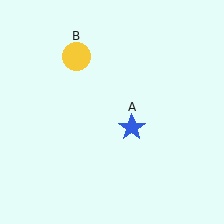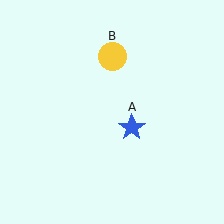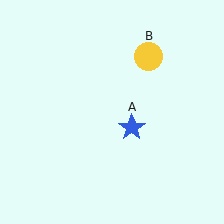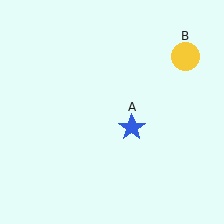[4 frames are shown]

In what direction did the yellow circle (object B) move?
The yellow circle (object B) moved right.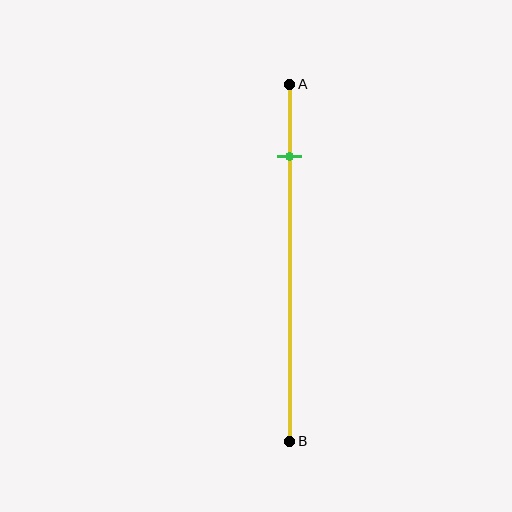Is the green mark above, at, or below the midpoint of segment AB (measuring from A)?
The green mark is above the midpoint of segment AB.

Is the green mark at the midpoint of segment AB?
No, the mark is at about 20% from A, not at the 50% midpoint.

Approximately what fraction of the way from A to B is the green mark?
The green mark is approximately 20% of the way from A to B.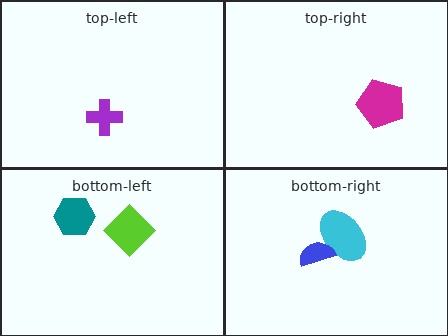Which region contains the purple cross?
The top-left region.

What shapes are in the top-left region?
The purple cross.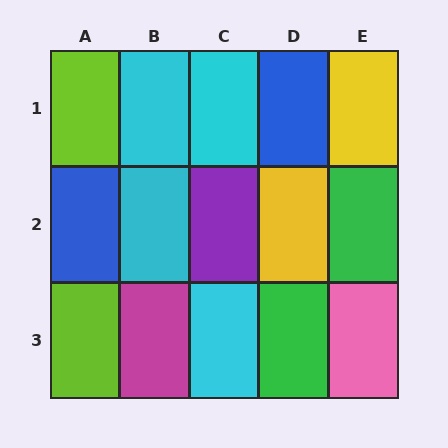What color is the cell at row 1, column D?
Blue.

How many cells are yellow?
2 cells are yellow.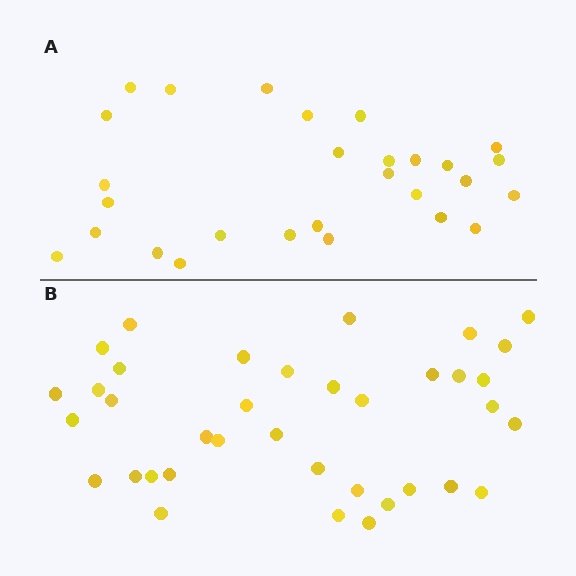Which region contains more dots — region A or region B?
Region B (the bottom region) has more dots.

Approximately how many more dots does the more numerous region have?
Region B has roughly 8 or so more dots than region A.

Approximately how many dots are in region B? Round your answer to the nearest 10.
About 40 dots. (The exact count is 37, which rounds to 40.)